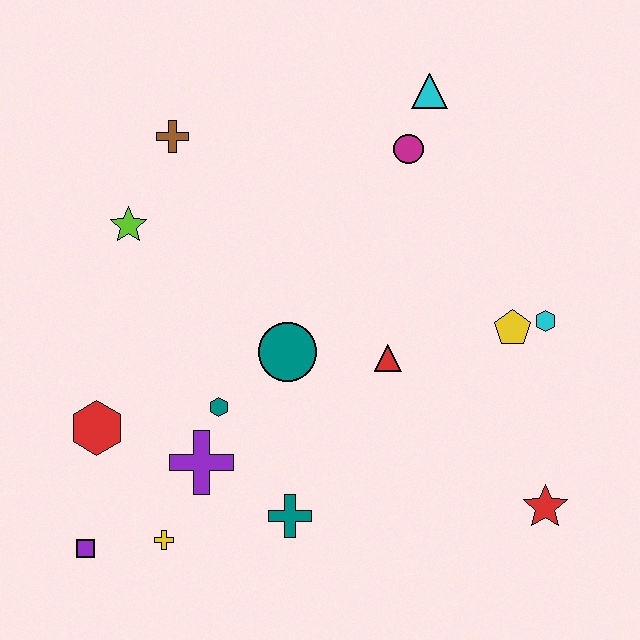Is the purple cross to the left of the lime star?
No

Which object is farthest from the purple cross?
The cyan triangle is farthest from the purple cross.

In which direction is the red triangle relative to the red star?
The red triangle is to the left of the red star.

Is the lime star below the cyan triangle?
Yes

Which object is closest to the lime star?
The brown cross is closest to the lime star.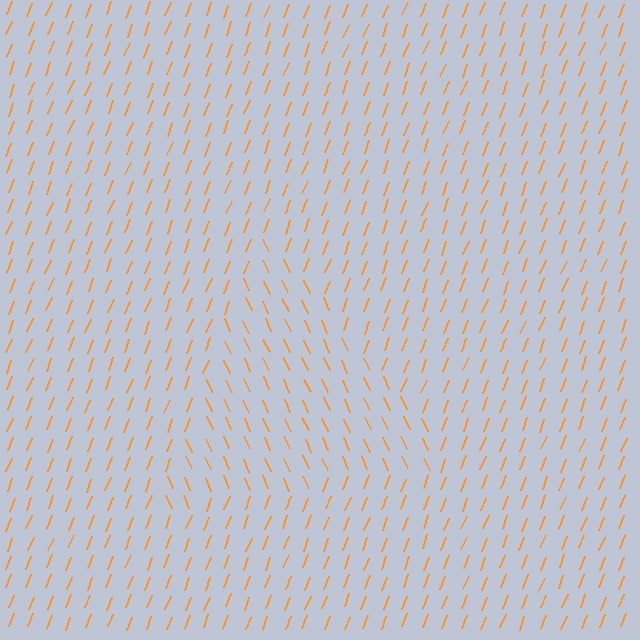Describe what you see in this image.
The image is filled with small orange line segments. A triangle region in the image has lines oriented differently from the surrounding lines, creating a visible texture boundary.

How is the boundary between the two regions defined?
The boundary is defined purely by a change in line orientation (approximately 45 degrees difference). All lines are the same color and thickness.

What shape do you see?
I see a triangle.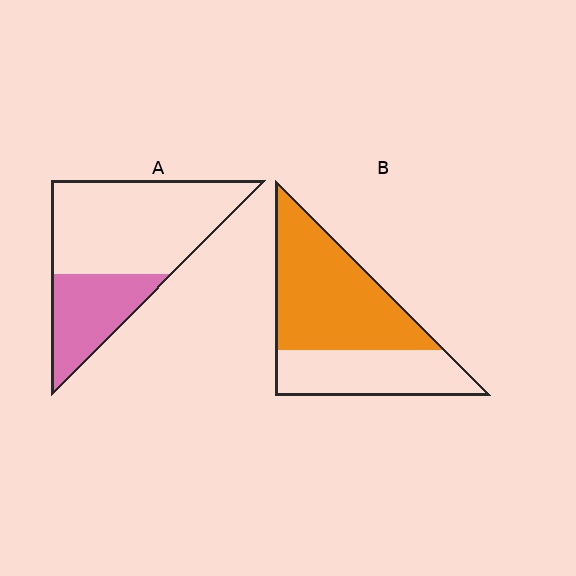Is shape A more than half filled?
No.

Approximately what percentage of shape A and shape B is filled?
A is approximately 30% and B is approximately 60%.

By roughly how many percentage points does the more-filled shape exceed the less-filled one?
By roughly 30 percentage points (B over A).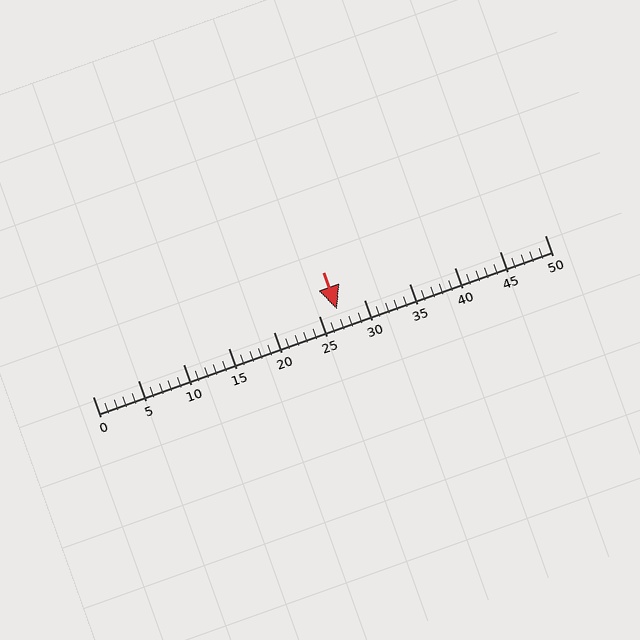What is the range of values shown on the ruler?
The ruler shows values from 0 to 50.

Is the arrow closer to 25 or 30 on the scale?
The arrow is closer to 25.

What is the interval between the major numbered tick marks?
The major tick marks are spaced 5 units apart.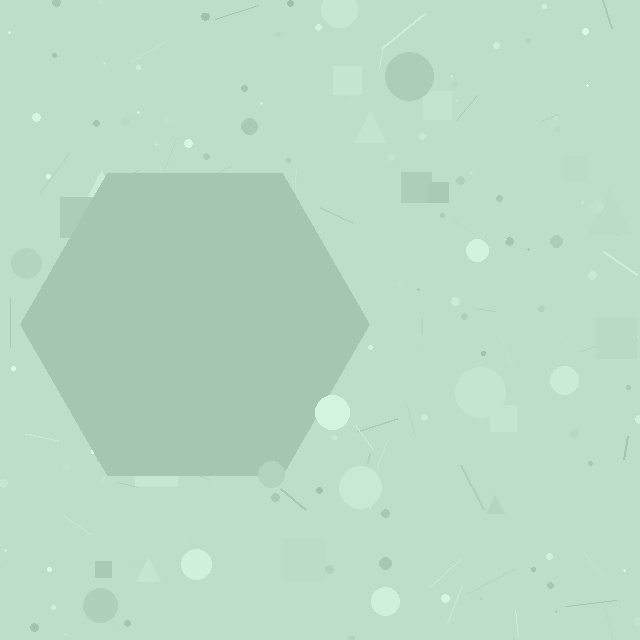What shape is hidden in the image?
A hexagon is hidden in the image.